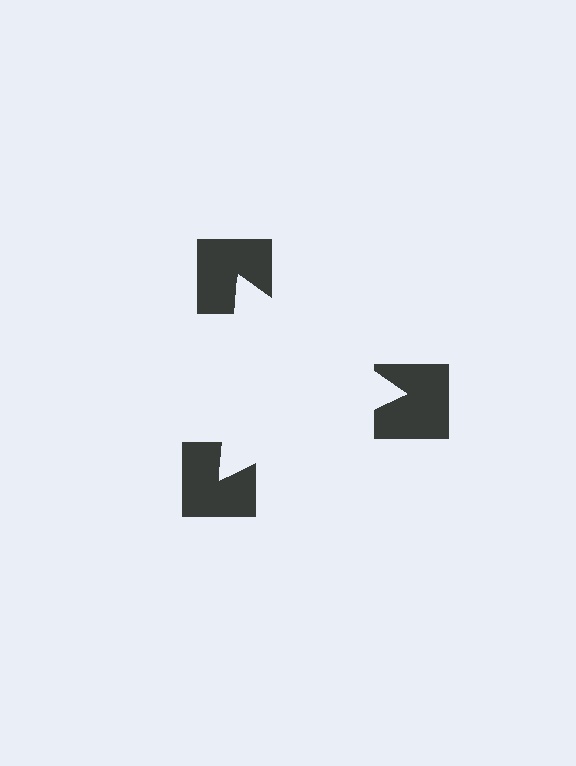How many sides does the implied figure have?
3 sides.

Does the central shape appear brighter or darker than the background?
It typically appears slightly brighter than the background, even though no actual brightness change is drawn.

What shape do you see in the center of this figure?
An illusory triangle — its edges are inferred from the aligned wedge cuts in the notched squares, not physically drawn.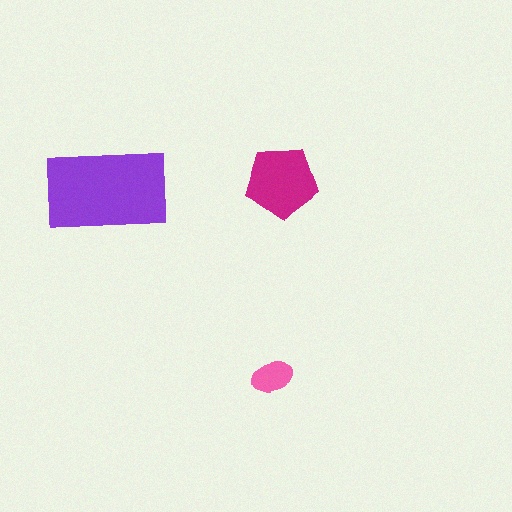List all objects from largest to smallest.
The purple rectangle, the magenta pentagon, the pink ellipse.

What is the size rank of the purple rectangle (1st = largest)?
1st.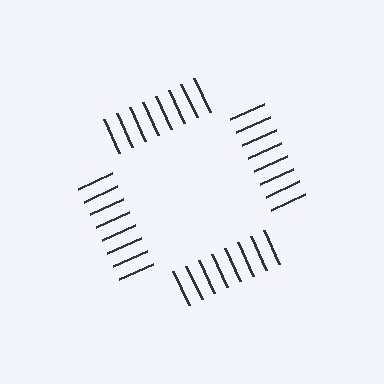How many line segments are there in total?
32 — 8 along each of the 4 edges.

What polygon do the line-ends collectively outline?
An illusory square — the line segments terminate on its edges but no continuous stroke is drawn.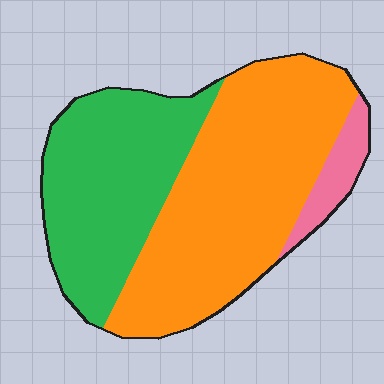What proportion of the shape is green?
Green takes up about three eighths (3/8) of the shape.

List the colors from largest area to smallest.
From largest to smallest: orange, green, pink.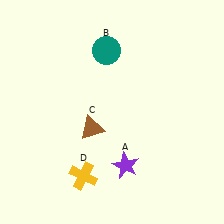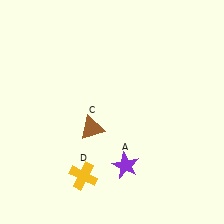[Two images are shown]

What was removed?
The teal circle (B) was removed in Image 2.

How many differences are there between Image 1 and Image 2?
There is 1 difference between the two images.